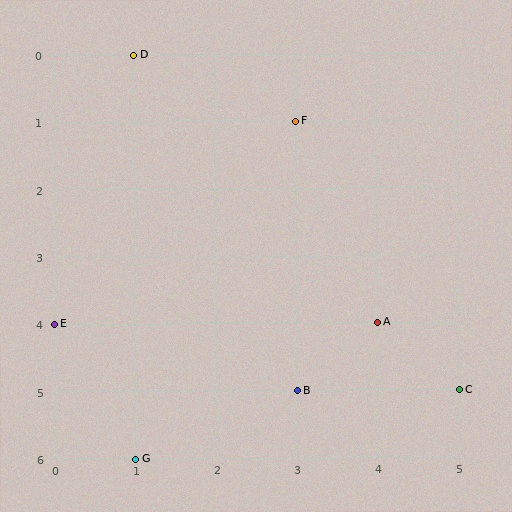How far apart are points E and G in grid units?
Points E and G are 1 column and 2 rows apart (about 2.2 grid units diagonally).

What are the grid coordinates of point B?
Point B is at grid coordinates (3, 5).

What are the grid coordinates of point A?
Point A is at grid coordinates (4, 4).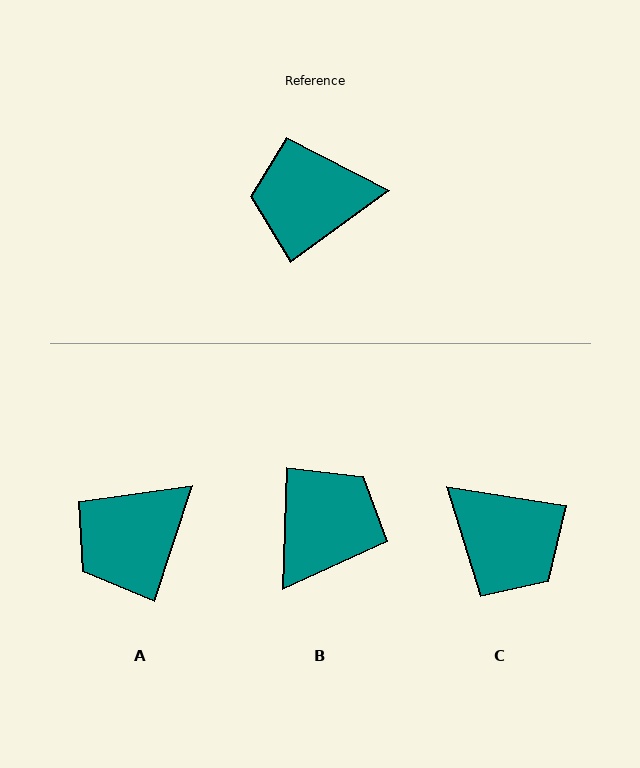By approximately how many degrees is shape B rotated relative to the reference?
Approximately 128 degrees clockwise.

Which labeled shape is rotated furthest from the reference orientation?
C, about 135 degrees away.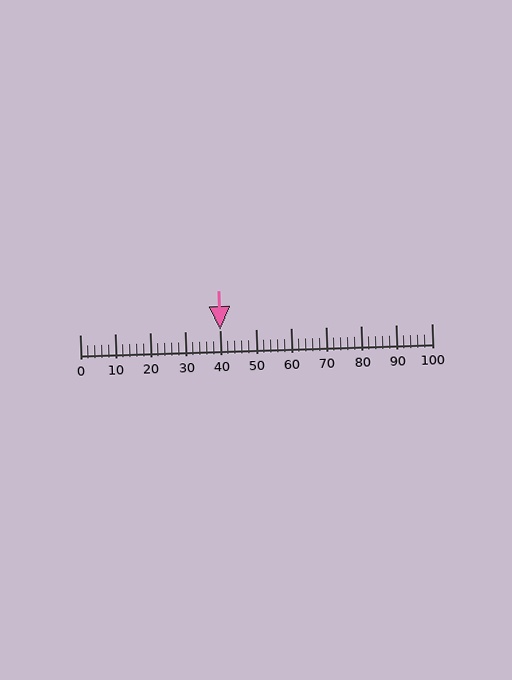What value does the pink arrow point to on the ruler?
The pink arrow points to approximately 40.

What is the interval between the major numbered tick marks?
The major tick marks are spaced 10 units apart.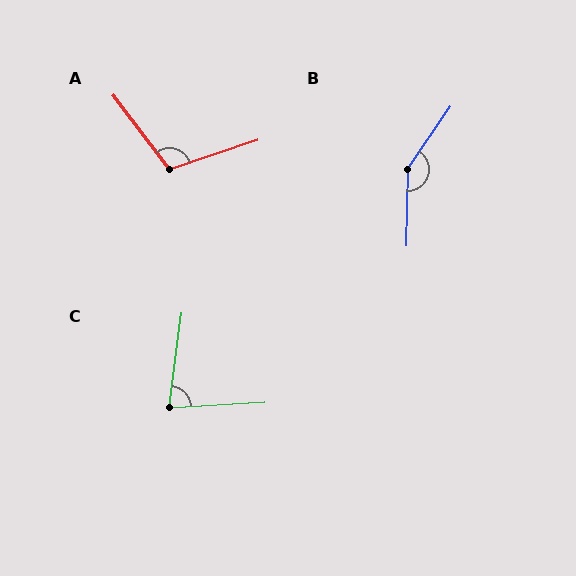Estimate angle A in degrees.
Approximately 108 degrees.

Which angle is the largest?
B, at approximately 147 degrees.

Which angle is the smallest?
C, at approximately 79 degrees.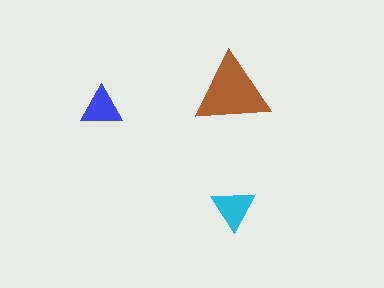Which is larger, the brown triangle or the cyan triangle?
The brown one.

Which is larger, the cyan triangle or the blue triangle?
The cyan one.